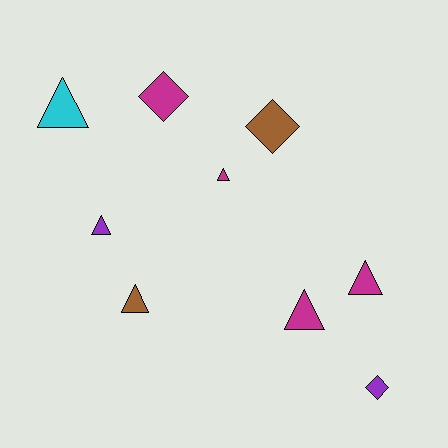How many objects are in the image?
There are 9 objects.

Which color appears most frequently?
Magenta, with 4 objects.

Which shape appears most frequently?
Triangle, with 6 objects.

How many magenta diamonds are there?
There is 1 magenta diamond.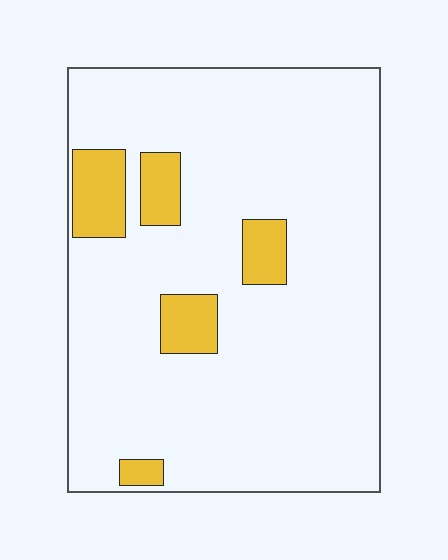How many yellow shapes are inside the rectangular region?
5.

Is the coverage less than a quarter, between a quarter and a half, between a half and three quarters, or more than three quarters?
Less than a quarter.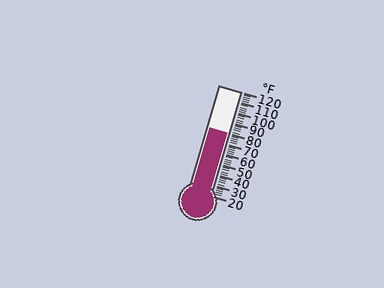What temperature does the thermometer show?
The thermometer shows approximately 80°F.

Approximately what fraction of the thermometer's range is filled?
The thermometer is filled to approximately 60% of its range.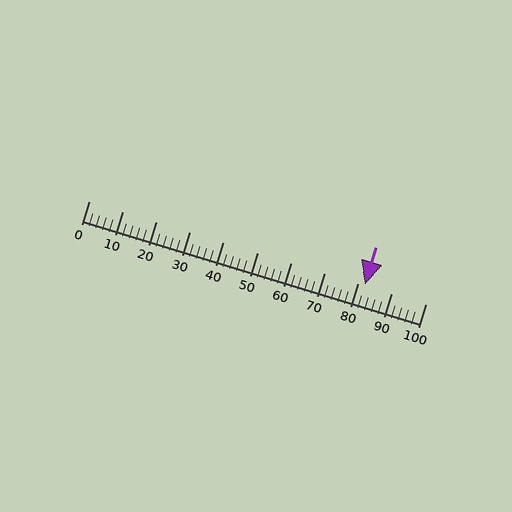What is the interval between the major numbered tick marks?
The major tick marks are spaced 10 units apart.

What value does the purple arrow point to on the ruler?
The purple arrow points to approximately 82.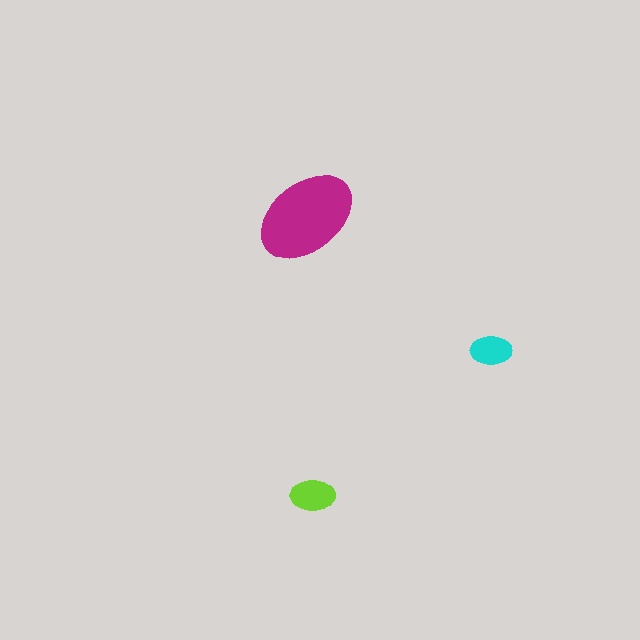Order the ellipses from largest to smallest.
the magenta one, the lime one, the cyan one.